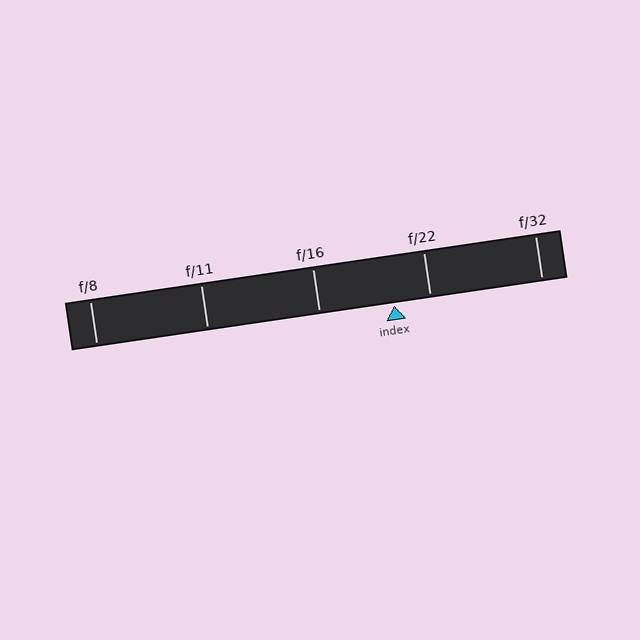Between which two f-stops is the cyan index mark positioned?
The index mark is between f/16 and f/22.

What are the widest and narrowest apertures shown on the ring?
The widest aperture shown is f/8 and the narrowest is f/32.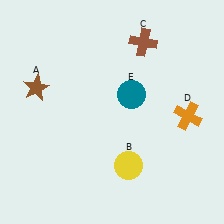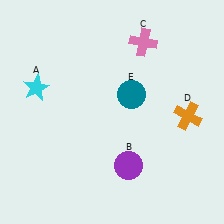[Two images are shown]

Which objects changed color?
A changed from brown to cyan. B changed from yellow to purple. C changed from brown to pink.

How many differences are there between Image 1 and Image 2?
There are 3 differences between the two images.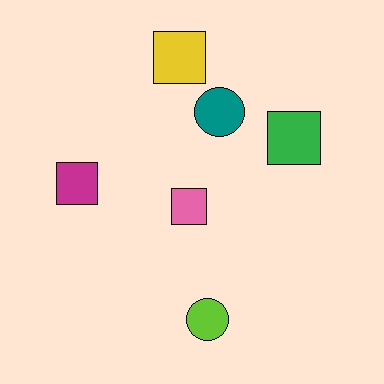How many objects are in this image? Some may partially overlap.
There are 6 objects.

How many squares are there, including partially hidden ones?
There are 4 squares.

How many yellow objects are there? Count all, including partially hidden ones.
There is 1 yellow object.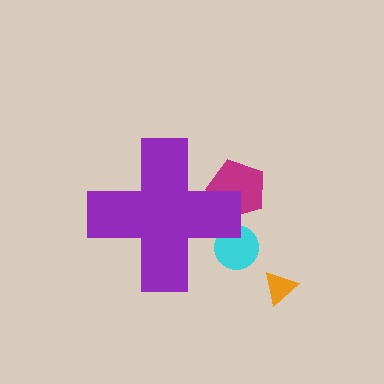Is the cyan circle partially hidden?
Yes, the cyan circle is partially hidden behind the purple cross.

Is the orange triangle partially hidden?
No, the orange triangle is fully visible.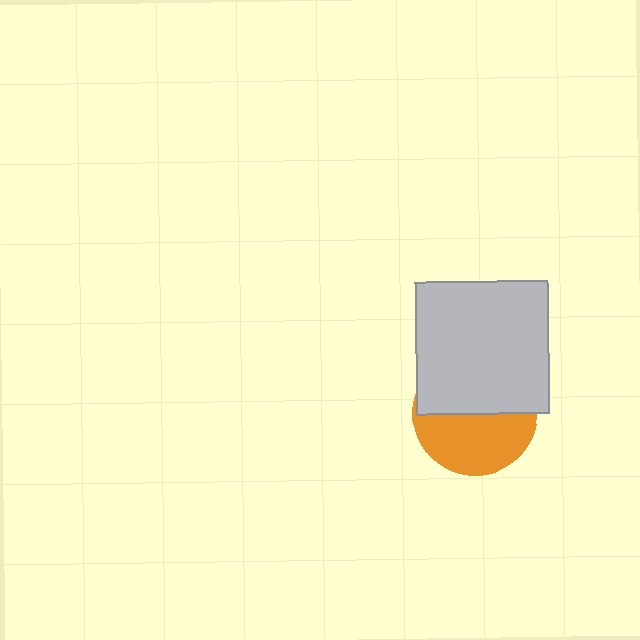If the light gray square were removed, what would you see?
You would see the complete orange circle.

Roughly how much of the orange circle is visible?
About half of it is visible (roughly 49%).